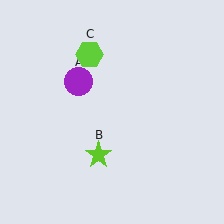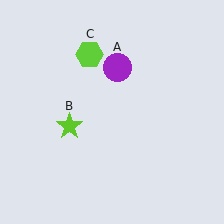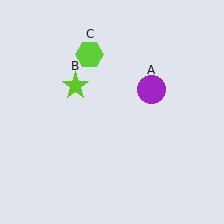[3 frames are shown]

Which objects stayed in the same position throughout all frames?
Lime hexagon (object C) remained stationary.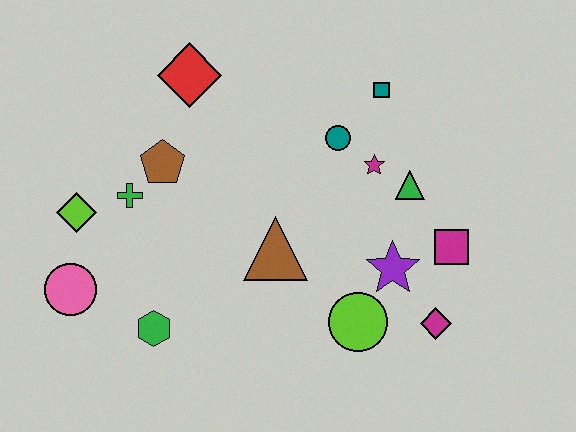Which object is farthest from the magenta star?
The pink circle is farthest from the magenta star.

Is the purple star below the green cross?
Yes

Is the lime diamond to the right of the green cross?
No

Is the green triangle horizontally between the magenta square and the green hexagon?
Yes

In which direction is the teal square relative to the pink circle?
The teal square is to the right of the pink circle.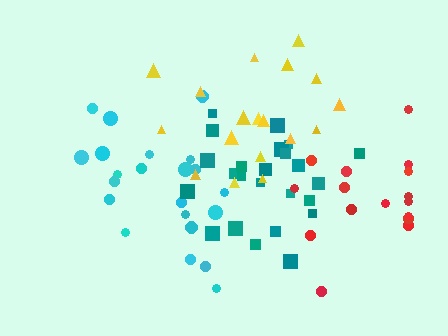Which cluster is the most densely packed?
Cyan.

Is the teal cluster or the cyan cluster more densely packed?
Cyan.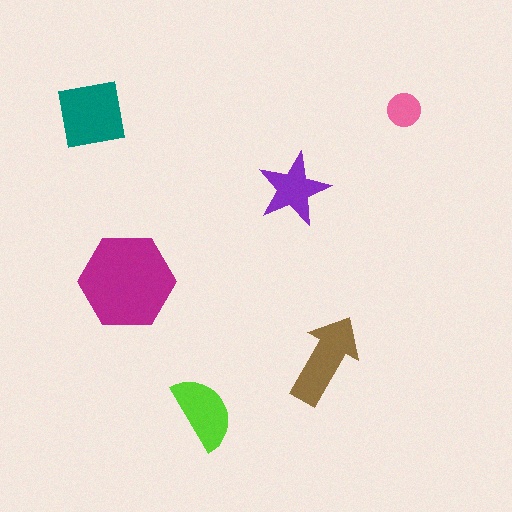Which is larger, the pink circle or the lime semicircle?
The lime semicircle.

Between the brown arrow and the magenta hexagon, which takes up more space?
The magenta hexagon.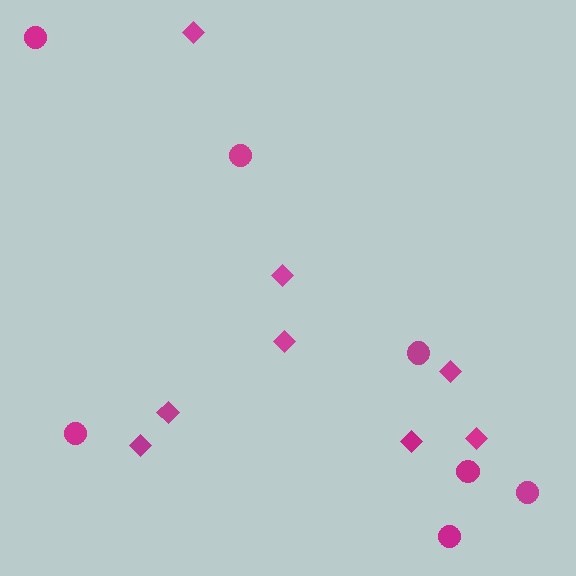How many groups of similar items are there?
There are 2 groups: one group of circles (7) and one group of diamonds (8).